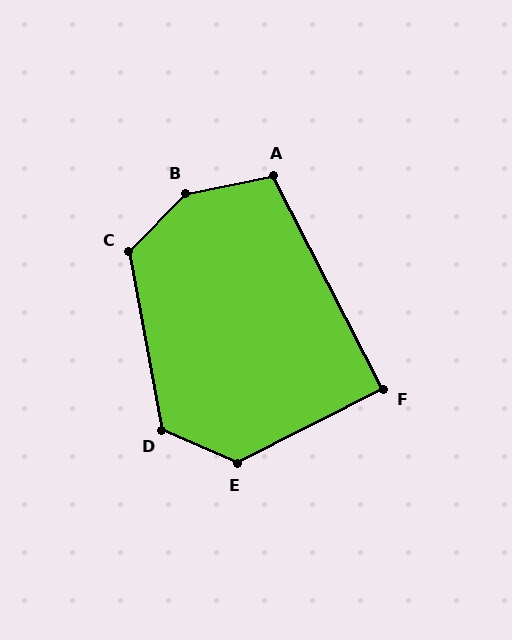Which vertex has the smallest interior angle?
F, at approximately 90 degrees.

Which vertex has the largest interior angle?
B, at approximately 146 degrees.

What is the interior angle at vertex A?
Approximately 106 degrees (obtuse).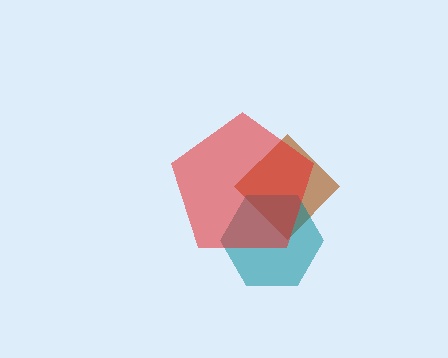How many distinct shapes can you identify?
There are 3 distinct shapes: a brown diamond, a teal hexagon, a red pentagon.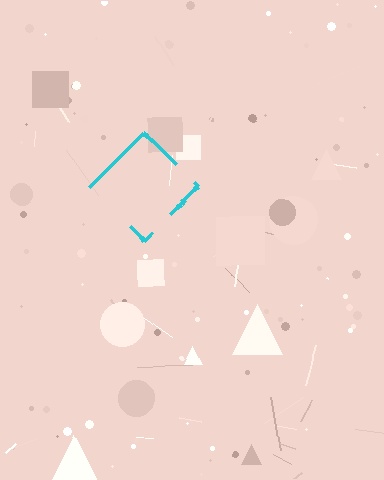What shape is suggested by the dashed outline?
The dashed outline suggests a diamond.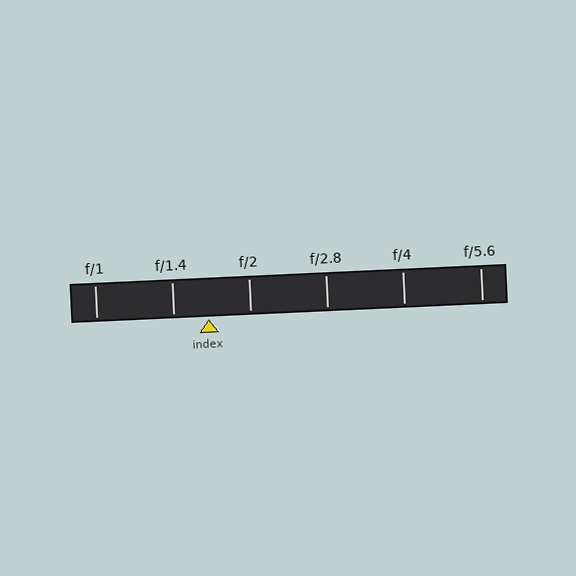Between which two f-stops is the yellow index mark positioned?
The index mark is between f/1.4 and f/2.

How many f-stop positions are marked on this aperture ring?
There are 6 f-stop positions marked.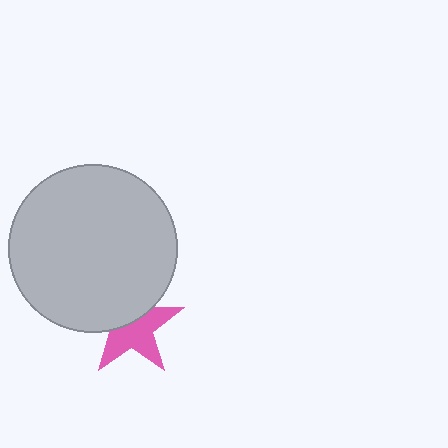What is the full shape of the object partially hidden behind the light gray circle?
The partially hidden object is a pink star.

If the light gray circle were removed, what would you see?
You would see the complete pink star.